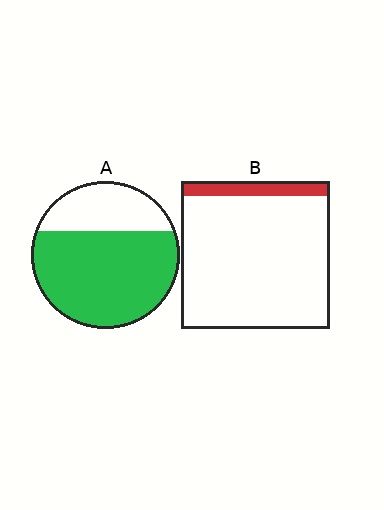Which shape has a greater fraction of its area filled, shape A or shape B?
Shape A.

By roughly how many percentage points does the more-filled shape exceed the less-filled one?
By roughly 60 percentage points (A over B).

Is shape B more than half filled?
No.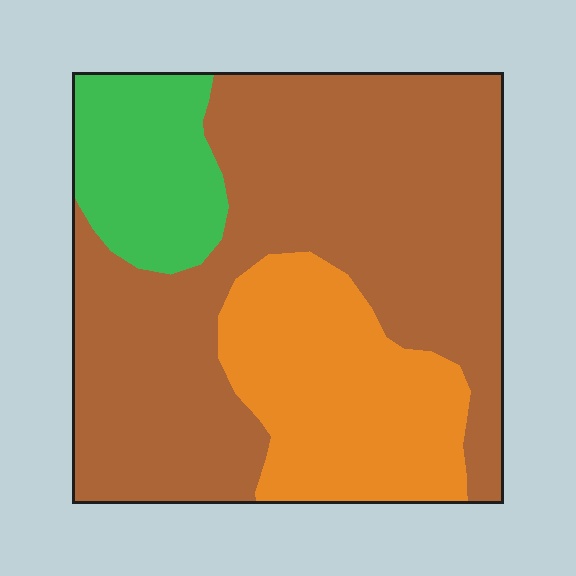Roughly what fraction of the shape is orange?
Orange takes up about one quarter (1/4) of the shape.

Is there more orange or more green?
Orange.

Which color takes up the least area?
Green, at roughly 15%.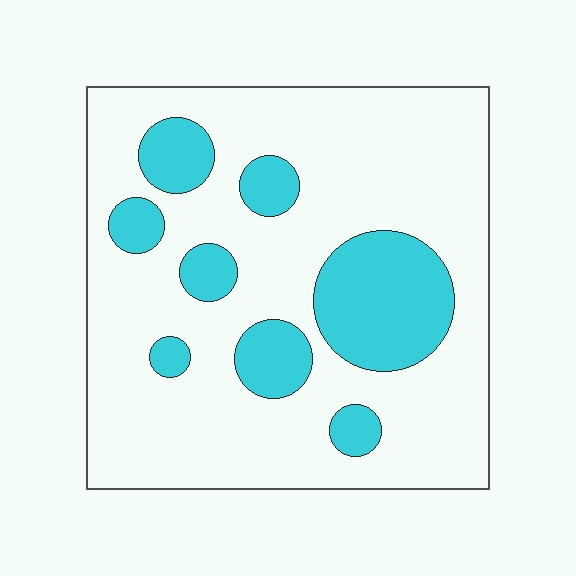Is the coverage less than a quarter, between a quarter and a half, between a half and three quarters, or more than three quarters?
Less than a quarter.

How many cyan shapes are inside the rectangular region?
8.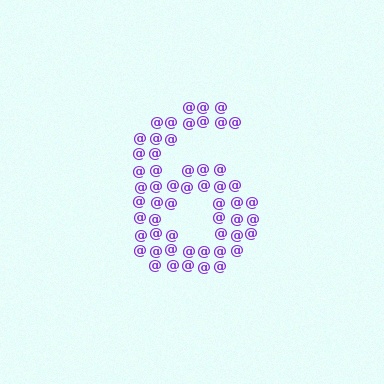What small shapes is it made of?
It is made of small at signs.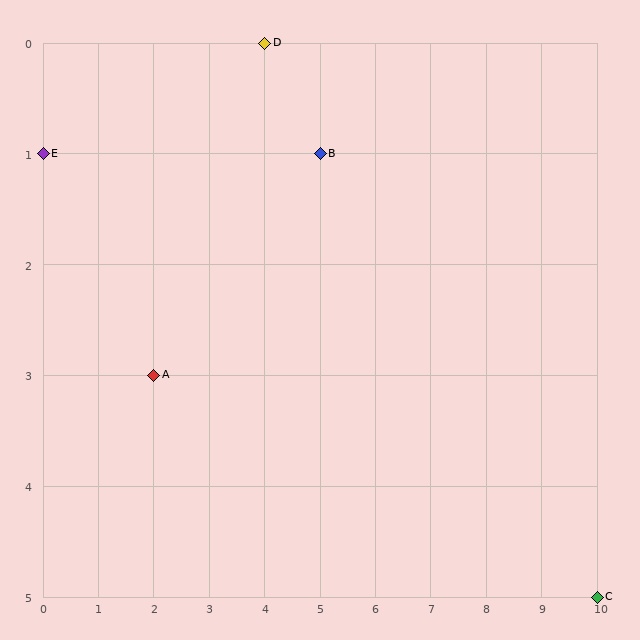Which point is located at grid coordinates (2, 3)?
Point A is at (2, 3).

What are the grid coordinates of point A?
Point A is at grid coordinates (2, 3).